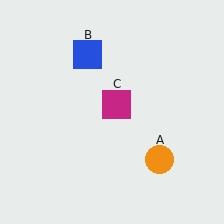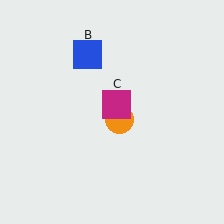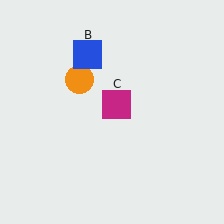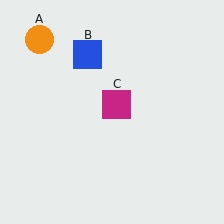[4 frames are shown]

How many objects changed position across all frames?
1 object changed position: orange circle (object A).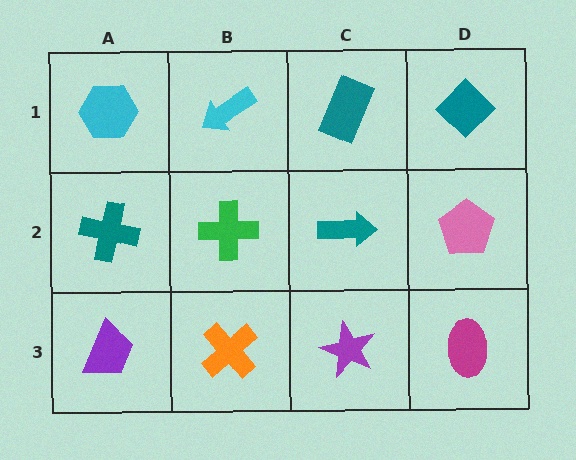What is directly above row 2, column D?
A teal diamond.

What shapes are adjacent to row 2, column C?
A teal rectangle (row 1, column C), a purple star (row 3, column C), a green cross (row 2, column B), a pink pentagon (row 2, column D).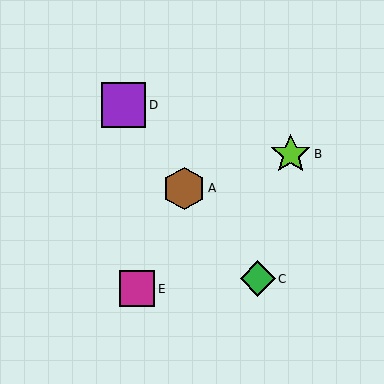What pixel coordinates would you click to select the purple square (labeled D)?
Click at (123, 105) to select the purple square D.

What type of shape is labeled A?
Shape A is a brown hexagon.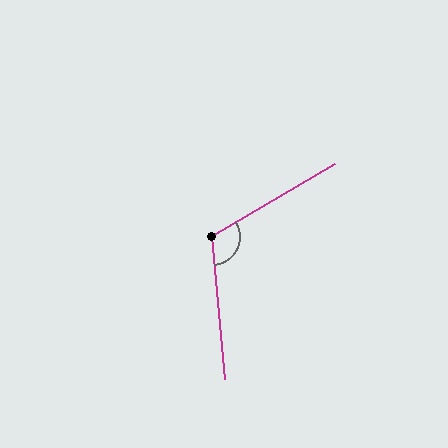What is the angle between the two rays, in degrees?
Approximately 116 degrees.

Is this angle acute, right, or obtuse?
It is obtuse.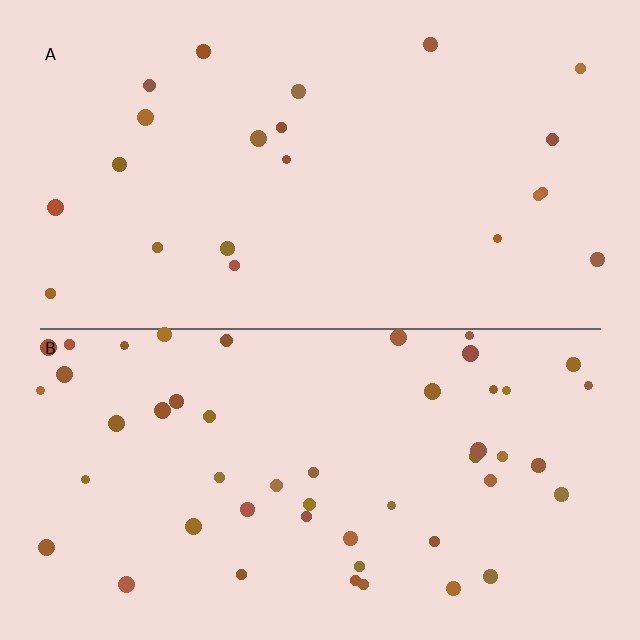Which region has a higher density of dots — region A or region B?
B (the bottom).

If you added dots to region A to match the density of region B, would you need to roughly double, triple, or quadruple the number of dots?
Approximately double.